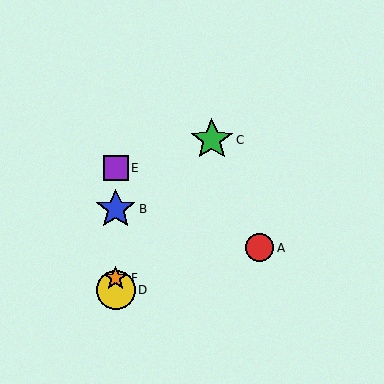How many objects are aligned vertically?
4 objects (B, D, E, F) are aligned vertically.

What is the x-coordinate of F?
Object F is at x≈116.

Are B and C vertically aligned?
No, B is at x≈116 and C is at x≈212.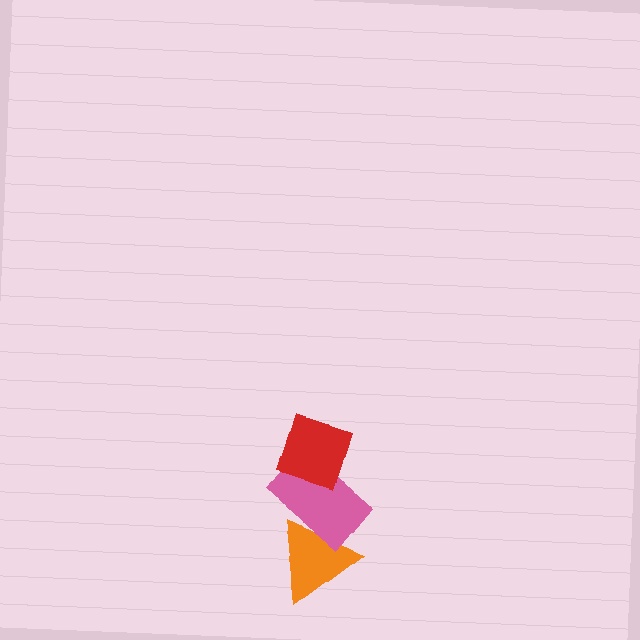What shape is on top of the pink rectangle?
The red diamond is on top of the pink rectangle.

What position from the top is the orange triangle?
The orange triangle is 3rd from the top.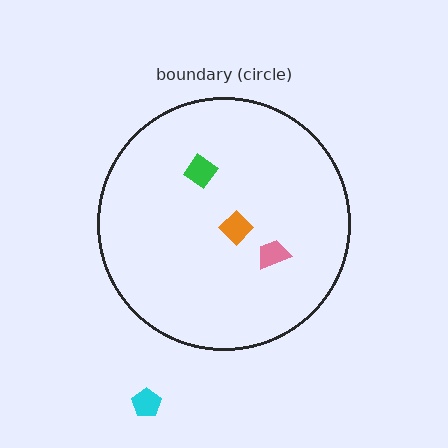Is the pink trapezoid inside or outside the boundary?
Inside.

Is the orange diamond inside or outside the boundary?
Inside.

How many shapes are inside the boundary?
3 inside, 1 outside.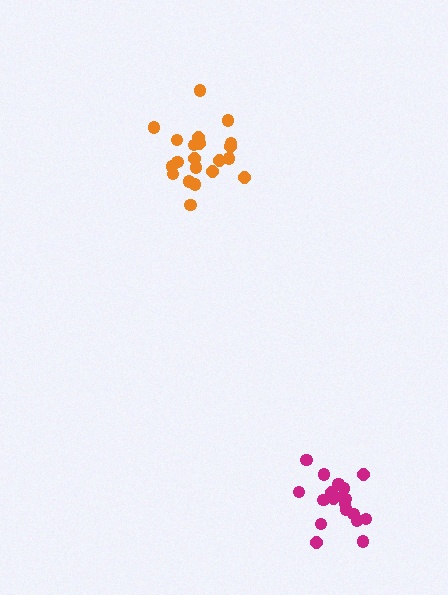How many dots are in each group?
Group 1: 21 dots, Group 2: 19 dots (40 total).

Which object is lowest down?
The magenta cluster is bottommost.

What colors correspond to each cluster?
The clusters are colored: orange, magenta.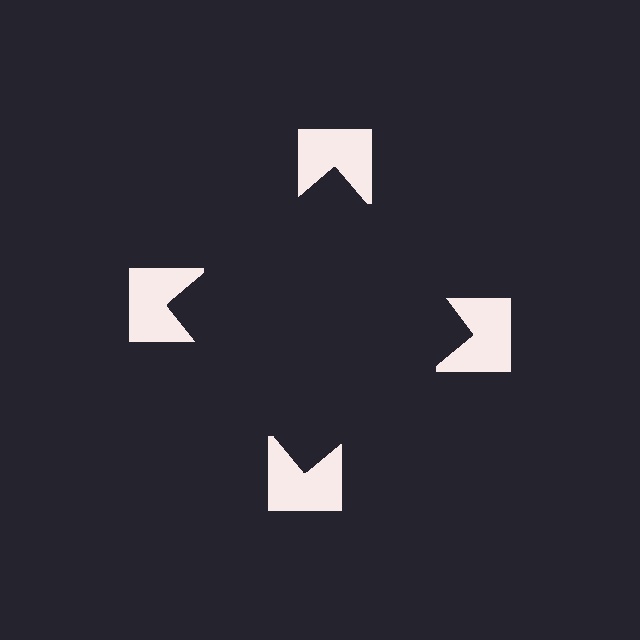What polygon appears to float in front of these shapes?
An illusory square — its edges are inferred from the aligned wedge cuts in the notched squares, not physically drawn.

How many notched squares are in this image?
There are 4 — one at each vertex of the illusory square.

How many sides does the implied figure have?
4 sides.